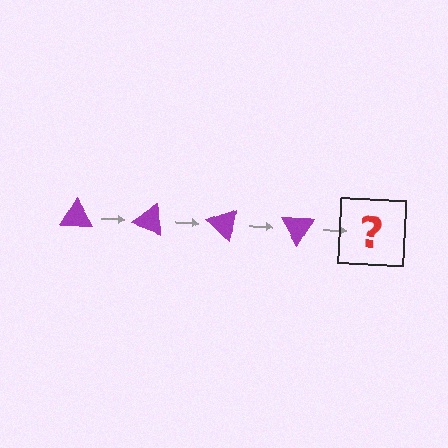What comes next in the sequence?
The next element should be a purple triangle rotated 80 degrees.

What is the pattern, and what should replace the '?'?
The pattern is that the triangle rotates 20 degrees each step. The '?' should be a purple triangle rotated 80 degrees.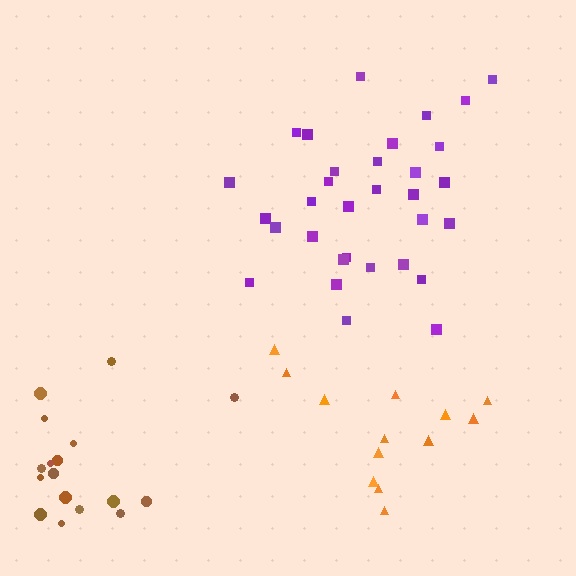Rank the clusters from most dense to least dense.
purple, brown, orange.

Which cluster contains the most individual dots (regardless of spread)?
Purple (32).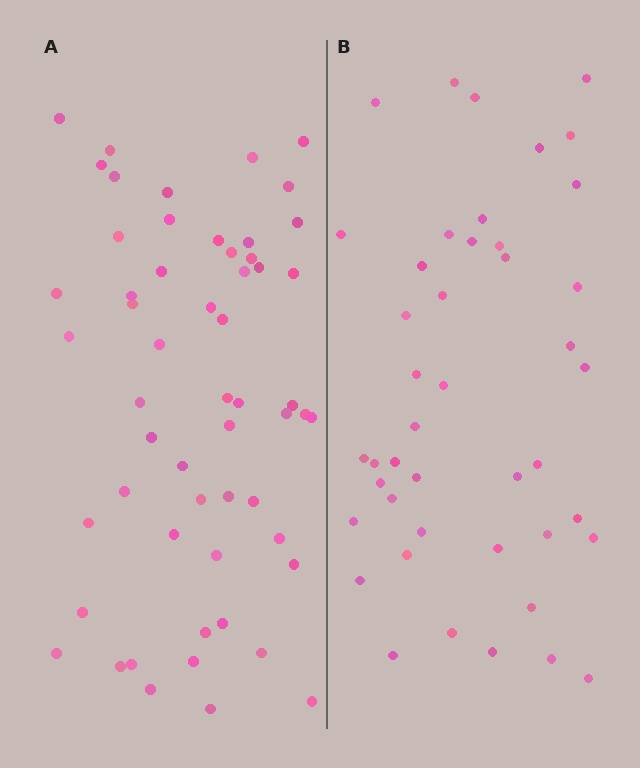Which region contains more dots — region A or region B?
Region A (the left region) has more dots.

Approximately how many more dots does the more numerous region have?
Region A has roughly 12 or so more dots than region B.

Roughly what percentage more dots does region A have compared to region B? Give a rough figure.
About 25% more.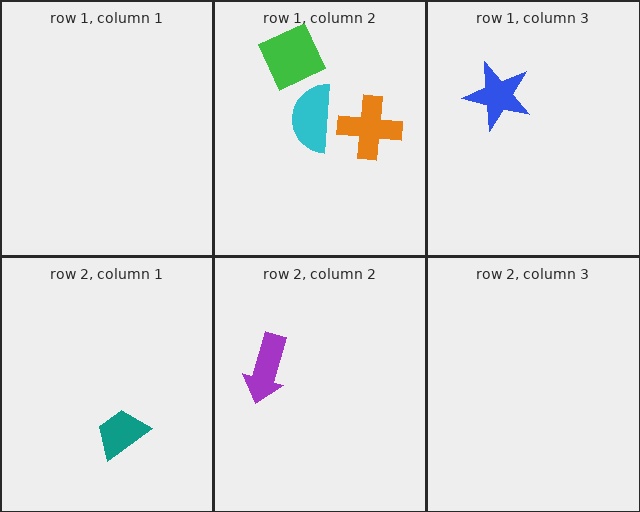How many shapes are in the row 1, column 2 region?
3.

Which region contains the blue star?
The row 1, column 3 region.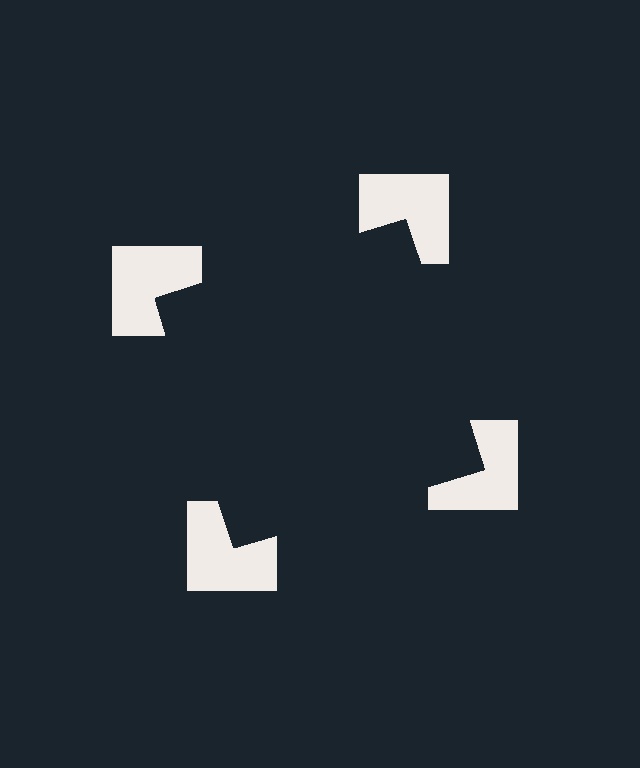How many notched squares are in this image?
There are 4 — one at each vertex of the illusory square.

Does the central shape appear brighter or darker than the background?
It typically appears slightly darker than the background, even though no actual brightness change is drawn.